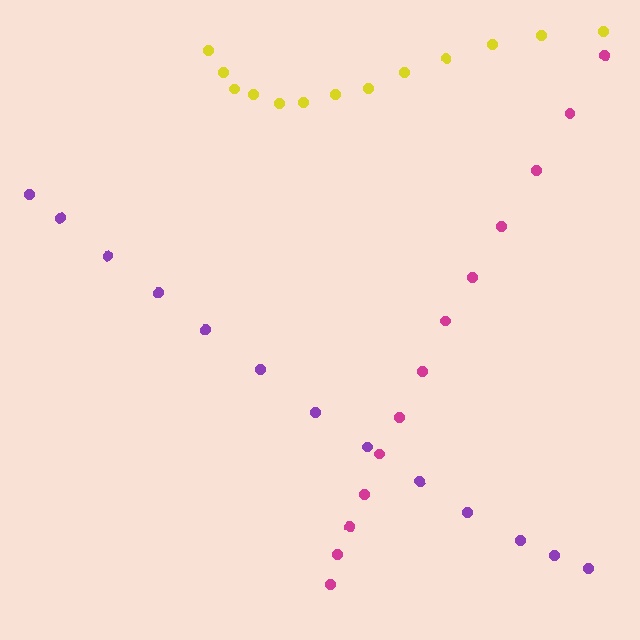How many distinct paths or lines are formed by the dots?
There are 3 distinct paths.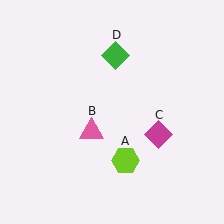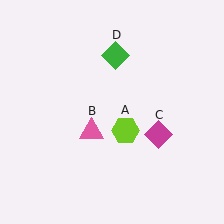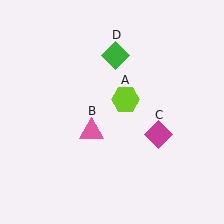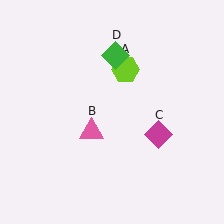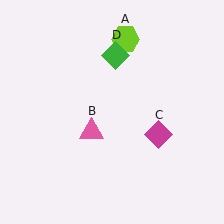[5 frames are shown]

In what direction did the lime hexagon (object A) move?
The lime hexagon (object A) moved up.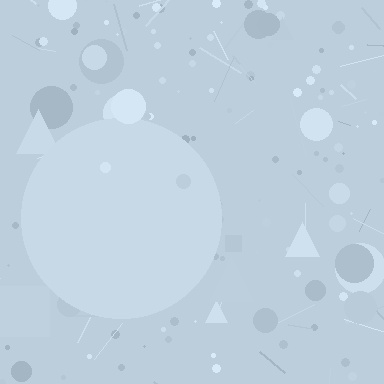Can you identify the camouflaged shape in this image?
The camouflaged shape is a circle.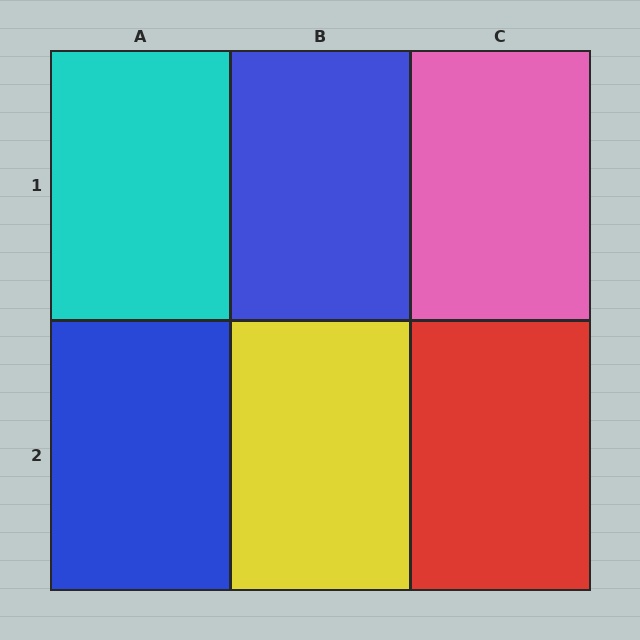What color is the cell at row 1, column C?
Pink.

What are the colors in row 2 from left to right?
Blue, yellow, red.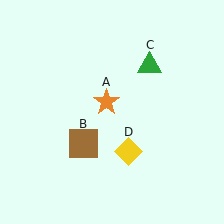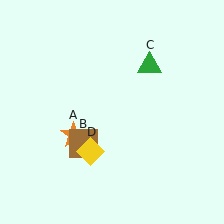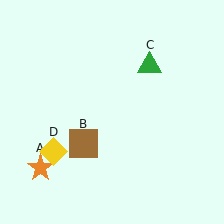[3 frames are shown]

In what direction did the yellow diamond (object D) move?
The yellow diamond (object D) moved left.